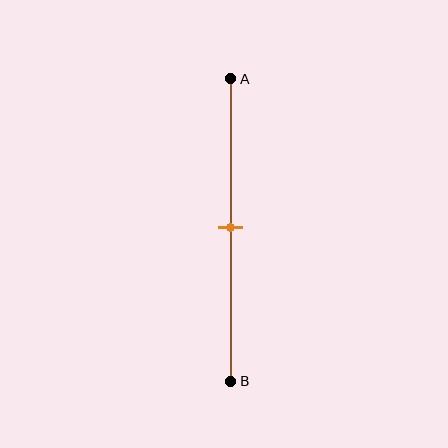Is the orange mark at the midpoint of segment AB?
Yes, the mark is approximately at the midpoint.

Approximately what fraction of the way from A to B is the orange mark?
The orange mark is approximately 50% of the way from A to B.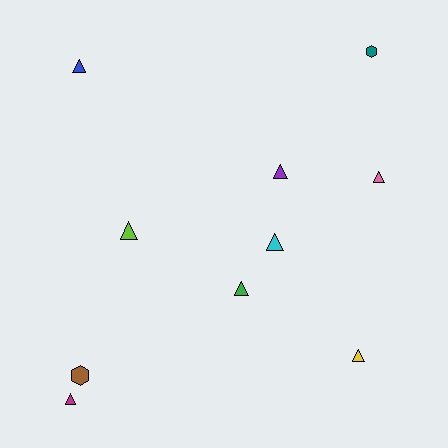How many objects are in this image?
There are 10 objects.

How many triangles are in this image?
There are 8 triangles.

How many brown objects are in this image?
There is 1 brown object.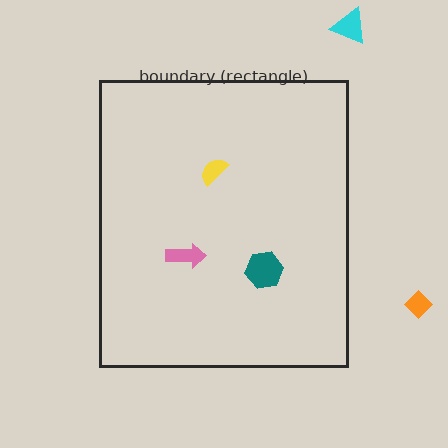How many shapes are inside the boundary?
3 inside, 2 outside.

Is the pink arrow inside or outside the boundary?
Inside.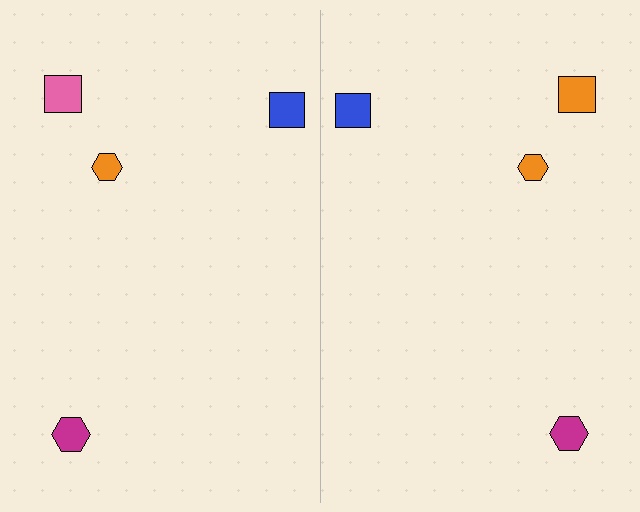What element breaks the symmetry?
The orange square on the right side breaks the symmetry — its mirror counterpart is pink.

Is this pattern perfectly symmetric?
No, the pattern is not perfectly symmetric. The orange square on the right side breaks the symmetry — its mirror counterpart is pink.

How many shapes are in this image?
There are 8 shapes in this image.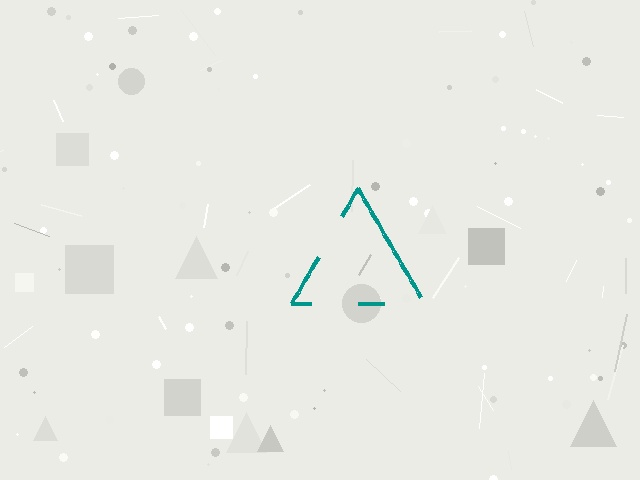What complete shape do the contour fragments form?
The contour fragments form a triangle.